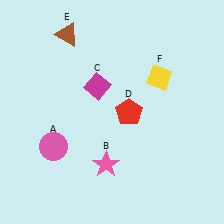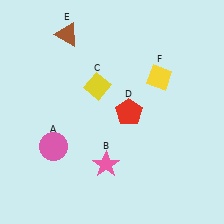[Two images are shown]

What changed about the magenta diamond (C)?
In Image 1, C is magenta. In Image 2, it changed to yellow.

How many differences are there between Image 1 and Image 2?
There is 1 difference between the two images.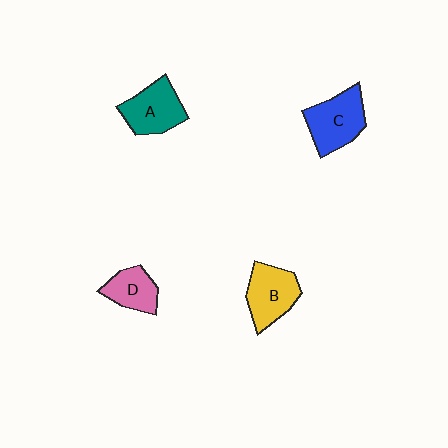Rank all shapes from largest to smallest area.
From largest to smallest: C (blue), B (yellow), A (teal), D (pink).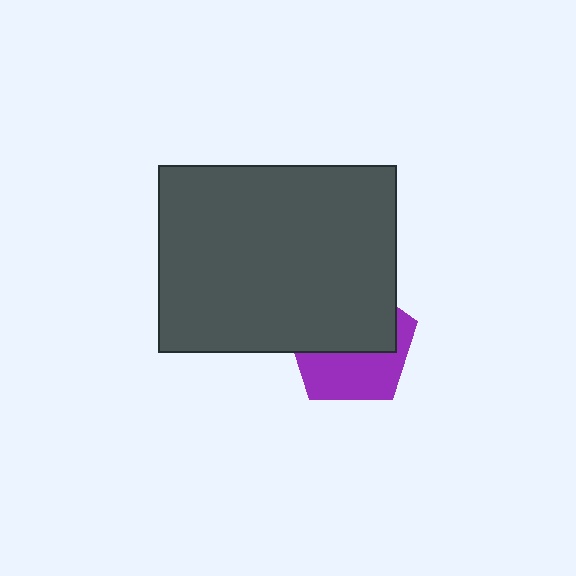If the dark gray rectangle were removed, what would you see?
You would see the complete purple pentagon.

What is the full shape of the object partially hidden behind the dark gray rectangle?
The partially hidden object is a purple pentagon.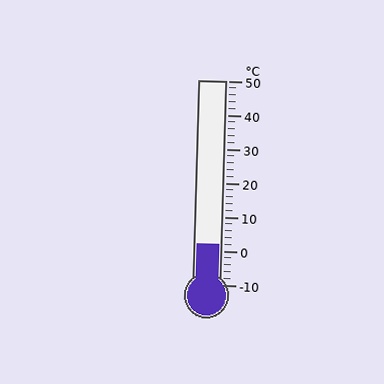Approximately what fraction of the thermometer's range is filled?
The thermometer is filled to approximately 20% of its range.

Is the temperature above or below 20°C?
The temperature is below 20°C.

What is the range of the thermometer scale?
The thermometer scale ranges from -10°C to 50°C.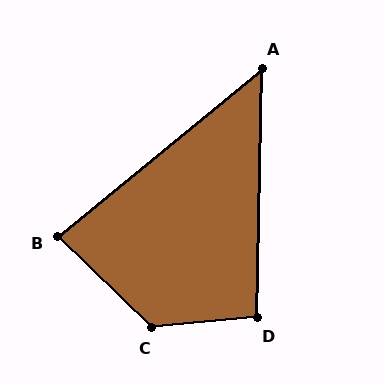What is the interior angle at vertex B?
Approximately 83 degrees (acute).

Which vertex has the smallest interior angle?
A, at approximately 50 degrees.